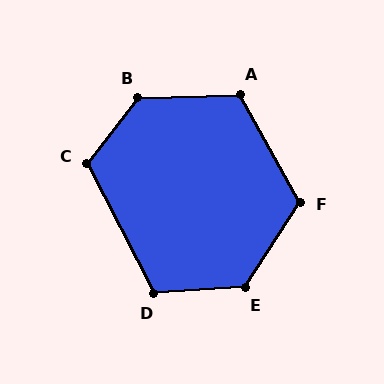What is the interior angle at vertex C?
Approximately 115 degrees (obtuse).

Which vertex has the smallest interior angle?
D, at approximately 113 degrees.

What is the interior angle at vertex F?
Approximately 118 degrees (obtuse).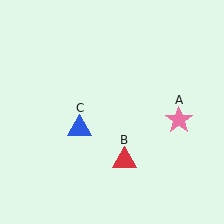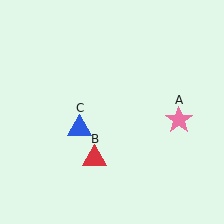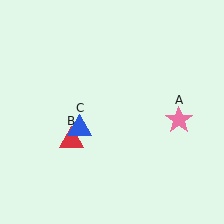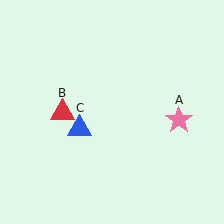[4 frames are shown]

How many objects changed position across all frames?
1 object changed position: red triangle (object B).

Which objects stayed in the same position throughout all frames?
Pink star (object A) and blue triangle (object C) remained stationary.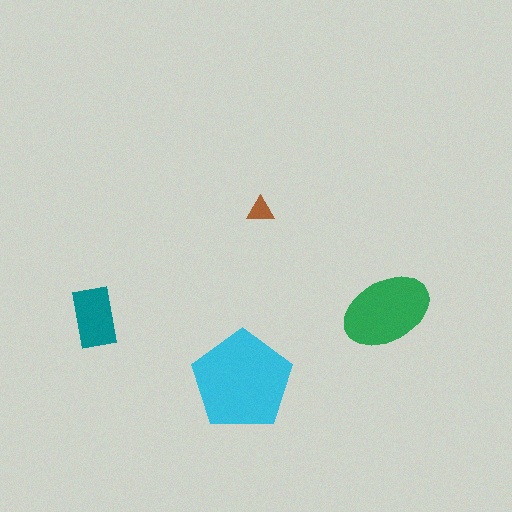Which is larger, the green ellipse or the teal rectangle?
The green ellipse.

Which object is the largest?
The cyan pentagon.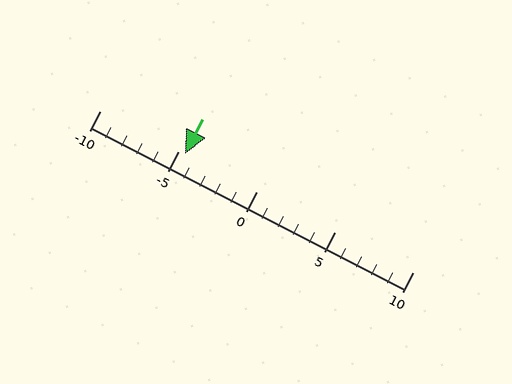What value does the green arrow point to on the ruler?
The green arrow points to approximately -5.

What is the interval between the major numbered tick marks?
The major tick marks are spaced 5 units apart.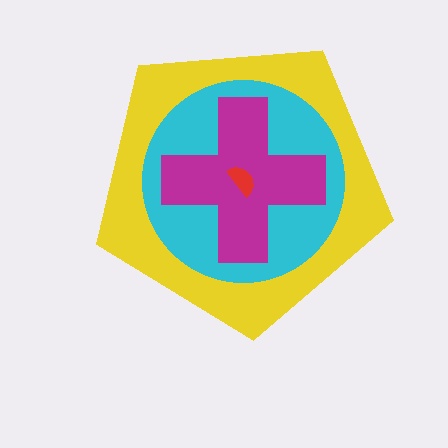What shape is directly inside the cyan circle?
The magenta cross.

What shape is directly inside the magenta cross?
The red semicircle.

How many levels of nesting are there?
4.